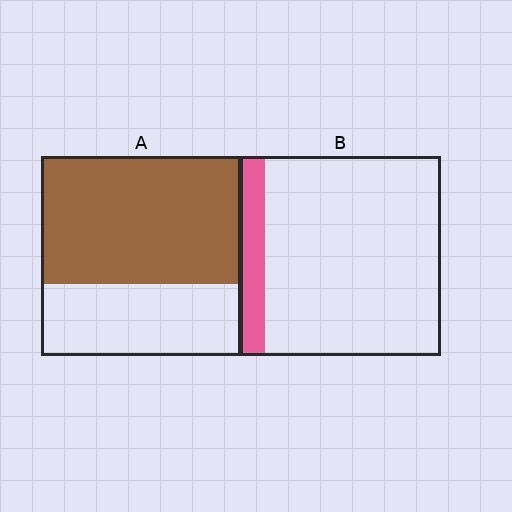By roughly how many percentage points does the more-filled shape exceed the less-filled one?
By roughly 50 percentage points (A over B).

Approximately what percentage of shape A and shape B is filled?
A is approximately 65% and B is approximately 10%.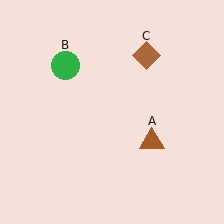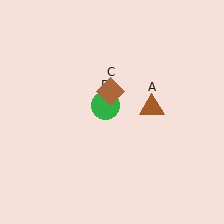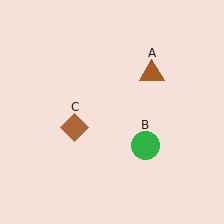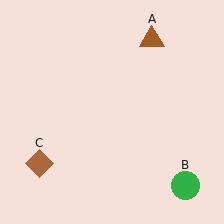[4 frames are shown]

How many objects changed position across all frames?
3 objects changed position: brown triangle (object A), green circle (object B), brown diamond (object C).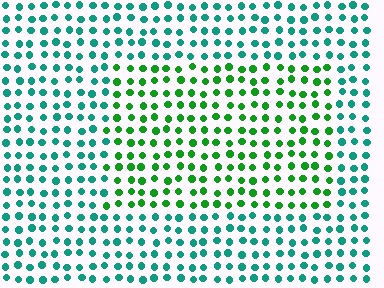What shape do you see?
I see a rectangle.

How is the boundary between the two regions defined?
The boundary is defined purely by a slight shift in hue (about 44 degrees). Spacing, size, and orientation are identical on both sides.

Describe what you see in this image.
The image is filled with small teal elements in a uniform arrangement. A rectangle-shaped region is visible where the elements are tinted to a slightly different hue, forming a subtle color boundary.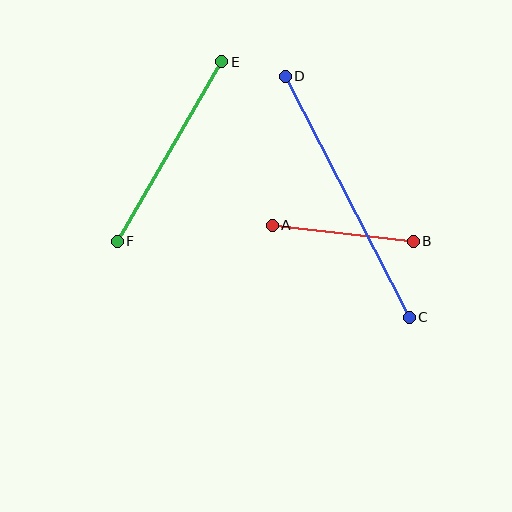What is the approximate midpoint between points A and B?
The midpoint is at approximately (343, 233) pixels.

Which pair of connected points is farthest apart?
Points C and D are farthest apart.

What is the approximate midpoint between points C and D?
The midpoint is at approximately (347, 197) pixels.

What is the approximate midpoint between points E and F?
The midpoint is at approximately (170, 151) pixels.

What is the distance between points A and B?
The distance is approximately 142 pixels.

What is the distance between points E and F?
The distance is approximately 208 pixels.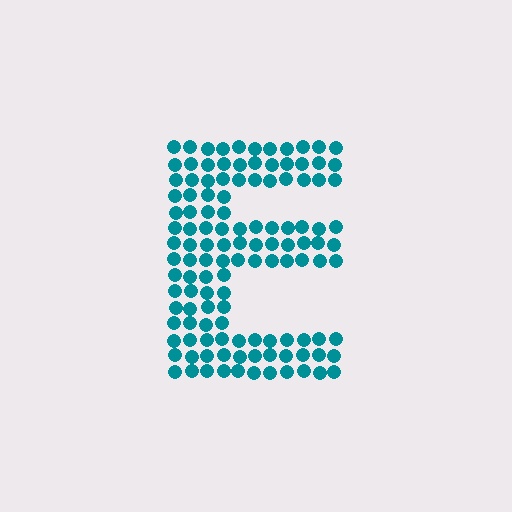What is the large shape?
The large shape is the letter E.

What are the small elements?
The small elements are circles.